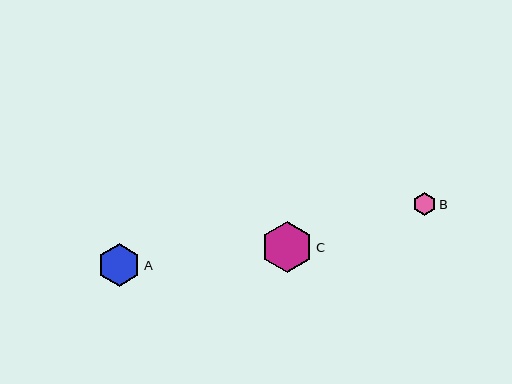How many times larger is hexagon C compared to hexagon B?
Hexagon C is approximately 2.2 times the size of hexagon B.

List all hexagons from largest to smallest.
From largest to smallest: C, A, B.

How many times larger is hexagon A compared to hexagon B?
Hexagon A is approximately 1.8 times the size of hexagon B.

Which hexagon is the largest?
Hexagon C is the largest with a size of approximately 51 pixels.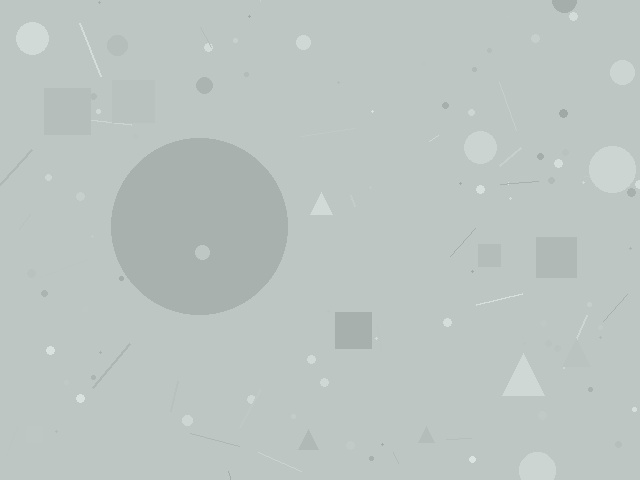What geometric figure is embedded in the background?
A circle is embedded in the background.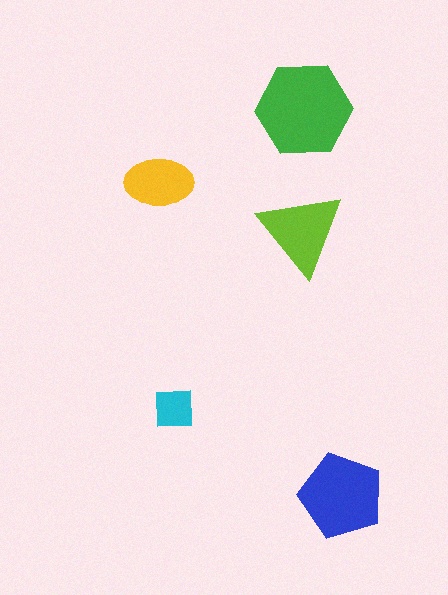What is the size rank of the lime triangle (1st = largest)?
3rd.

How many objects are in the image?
There are 5 objects in the image.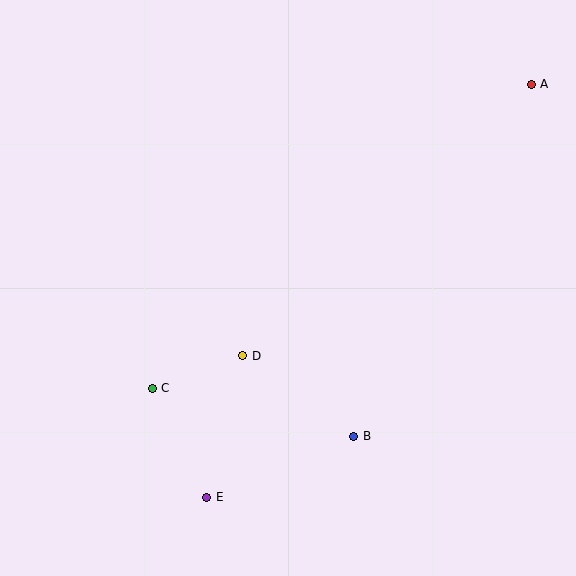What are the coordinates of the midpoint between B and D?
The midpoint between B and D is at (298, 396).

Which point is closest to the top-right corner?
Point A is closest to the top-right corner.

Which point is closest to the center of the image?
Point D at (243, 356) is closest to the center.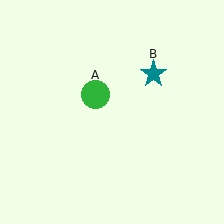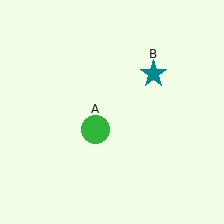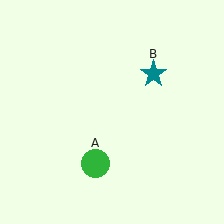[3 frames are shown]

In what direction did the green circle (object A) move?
The green circle (object A) moved down.